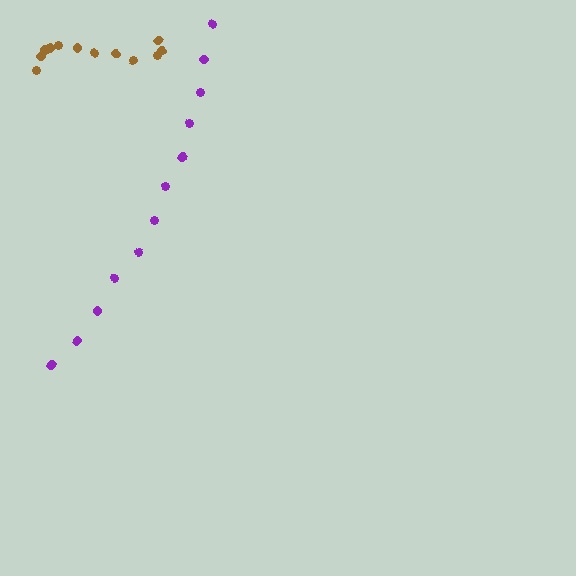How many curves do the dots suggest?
There are 2 distinct paths.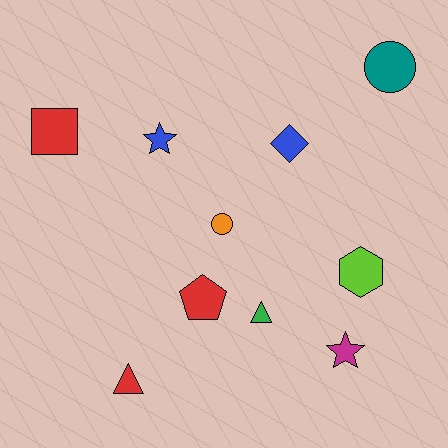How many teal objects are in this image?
There is 1 teal object.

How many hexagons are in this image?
There is 1 hexagon.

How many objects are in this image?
There are 10 objects.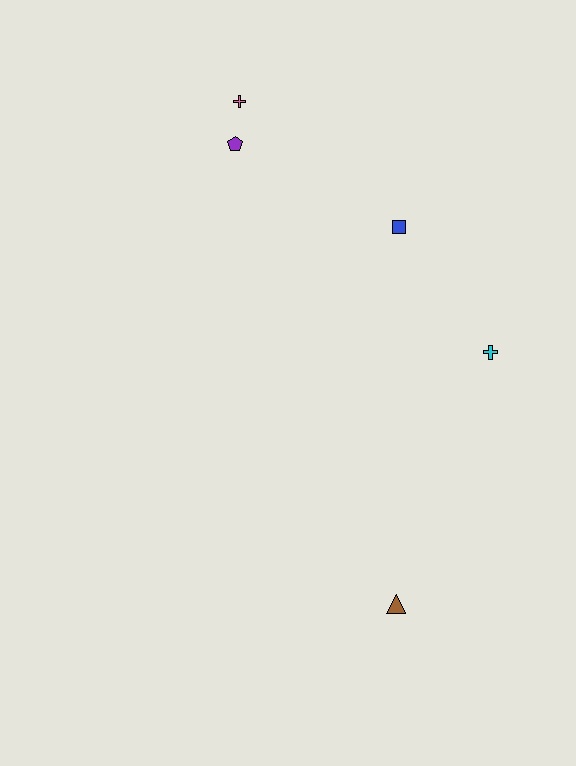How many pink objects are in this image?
There is 1 pink object.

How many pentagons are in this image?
There is 1 pentagon.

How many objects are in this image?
There are 5 objects.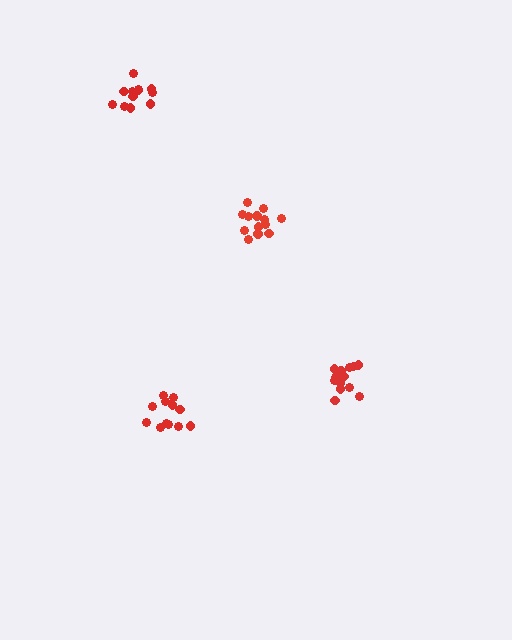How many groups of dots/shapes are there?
There are 4 groups.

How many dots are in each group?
Group 1: 12 dots, Group 2: 13 dots, Group 3: 14 dots, Group 4: 12 dots (51 total).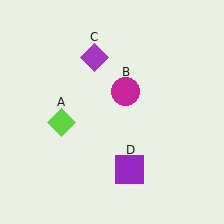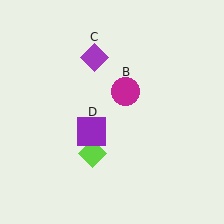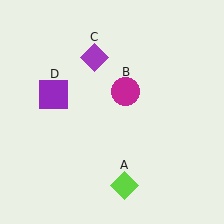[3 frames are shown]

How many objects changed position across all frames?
2 objects changed position: lime diamond (object A), purple square (object D).